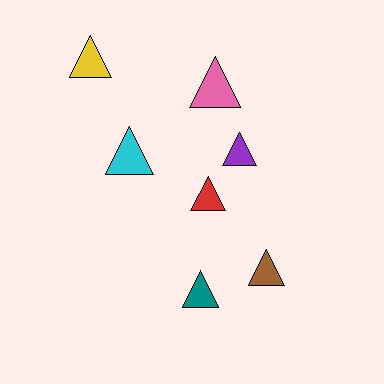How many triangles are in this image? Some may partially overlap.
There are 7 triangles.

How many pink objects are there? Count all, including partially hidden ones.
There is 1 pink object.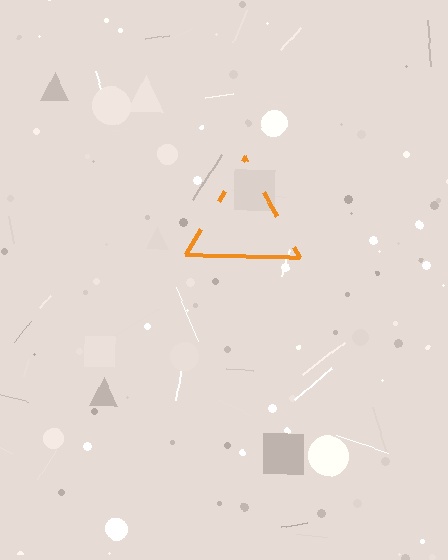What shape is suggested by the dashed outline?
The dashed outline suggests a triangle.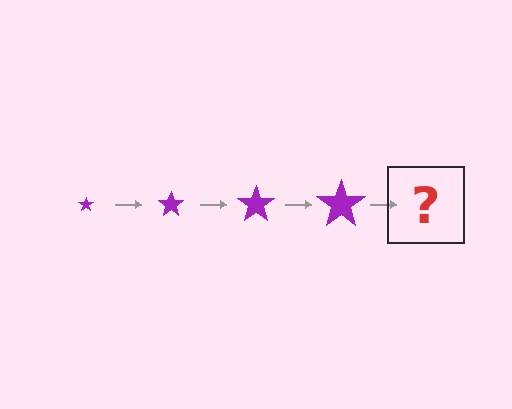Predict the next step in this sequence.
The next step is a purple star, larger than the previous one.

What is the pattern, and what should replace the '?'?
The pattern is that the star gets progressively larger each step. The '?' should be a purple star, larger than the previous one.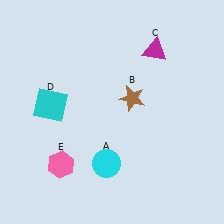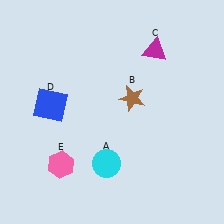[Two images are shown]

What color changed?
The square (D) changed from cyan in Image 1 to blue in Image 2.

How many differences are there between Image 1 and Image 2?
There is 1 difference between the two images.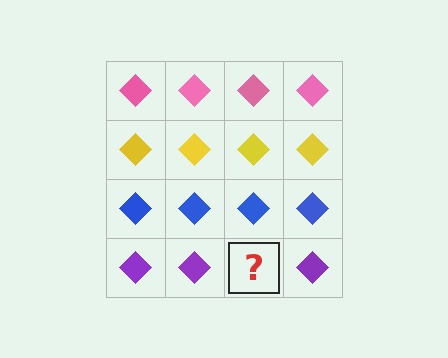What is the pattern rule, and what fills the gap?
The rule is that each row has a consistent color. The gap should be filled with a purple diamond.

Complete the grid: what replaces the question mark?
The question mark should be replaced with a purple diamond.